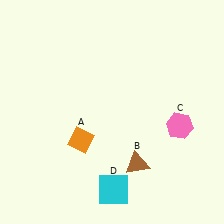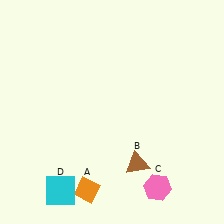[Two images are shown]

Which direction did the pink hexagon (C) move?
The pink hexagon (C) moved down.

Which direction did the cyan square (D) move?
The cyan square (D) moved left.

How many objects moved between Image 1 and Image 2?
3 objects moved between the two images.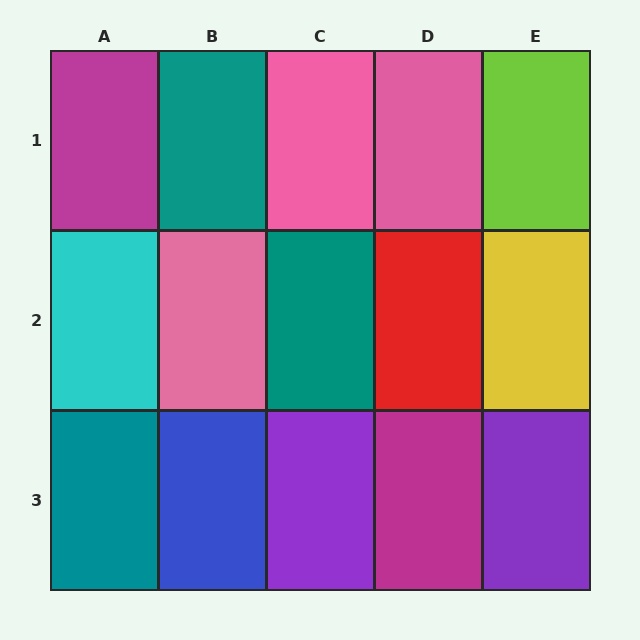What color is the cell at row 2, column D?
Red.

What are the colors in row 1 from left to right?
Magenta, teal, pink, pink, lime.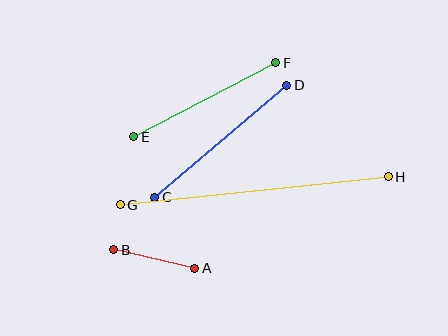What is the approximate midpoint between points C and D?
The midpoint is at approximately (221, 141) pixels.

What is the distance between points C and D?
The distance is approximately 173 pixels.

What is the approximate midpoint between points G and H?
The midpoint is at approximately (254, 191) pixels.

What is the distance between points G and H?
The distance is approximately 270 pixels.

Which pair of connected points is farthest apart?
Points G and H are farthest apart.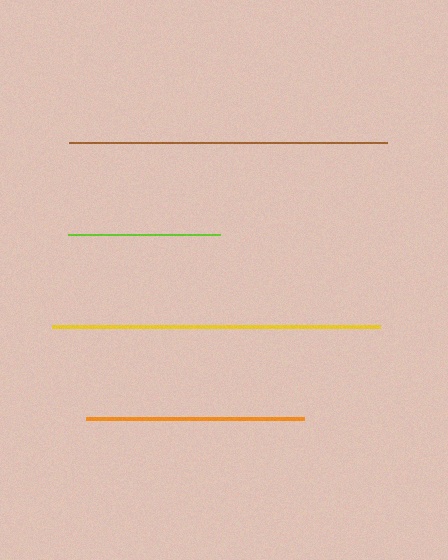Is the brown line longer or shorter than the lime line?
The brown line is longer than the lime line.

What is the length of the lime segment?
The lime segment is approximately 152 pixels long.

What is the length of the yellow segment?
The yellow segment is approximately 328 pixels long.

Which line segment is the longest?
The yellow line is the longest at approximately 328 pixels.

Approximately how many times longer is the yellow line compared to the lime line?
The yellow line is approximately 2.2 times the length of the lime line.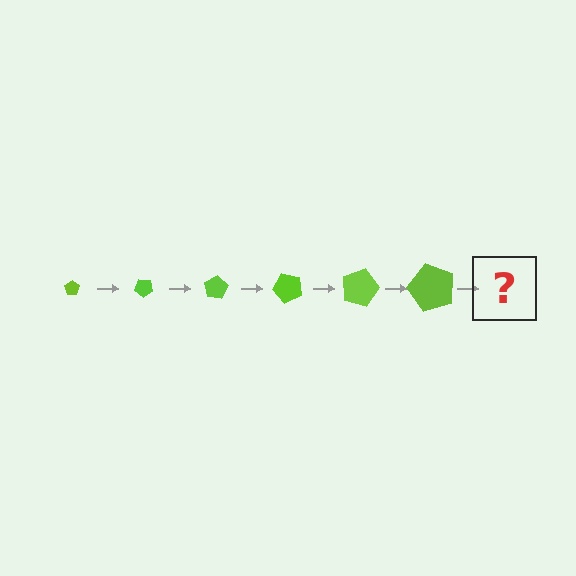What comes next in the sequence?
The next element should be a pentagon, larger than the previous one and rotated 240 degrees from the start.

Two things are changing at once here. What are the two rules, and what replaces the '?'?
The two rules are that the pentagon grows larger each step and it rotates 40 degrees each step. The '?' should be a pentagon, larger than the previous one and rotated 240 degrees from the start.